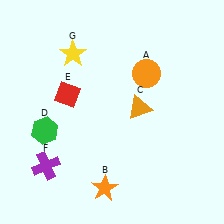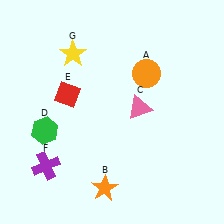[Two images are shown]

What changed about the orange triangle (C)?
In Image 1, C is orange. In Image 2, it changed to pink.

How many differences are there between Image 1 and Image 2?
There is 1 difference between the two images.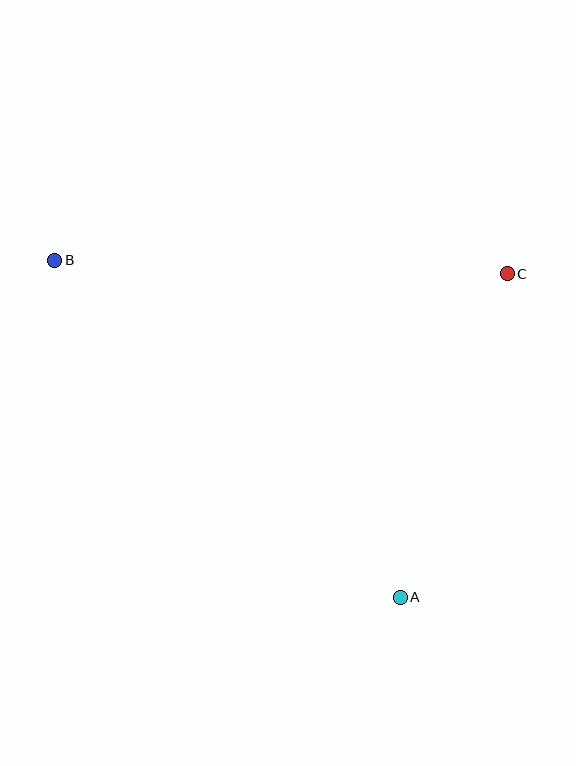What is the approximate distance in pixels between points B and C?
The distance between B and C is approximately 453 pixels.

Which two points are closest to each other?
Points A and C are closest to each other.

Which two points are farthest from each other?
Points A and B are farthest from each other.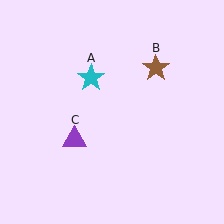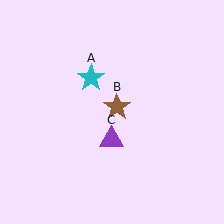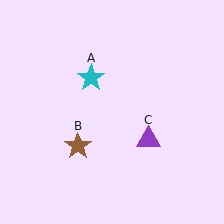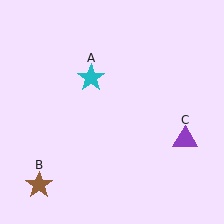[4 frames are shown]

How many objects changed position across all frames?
2 objects changed position: brown star (object B), purple triangle (object C).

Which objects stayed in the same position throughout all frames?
Cyan star (object A) remained stationary.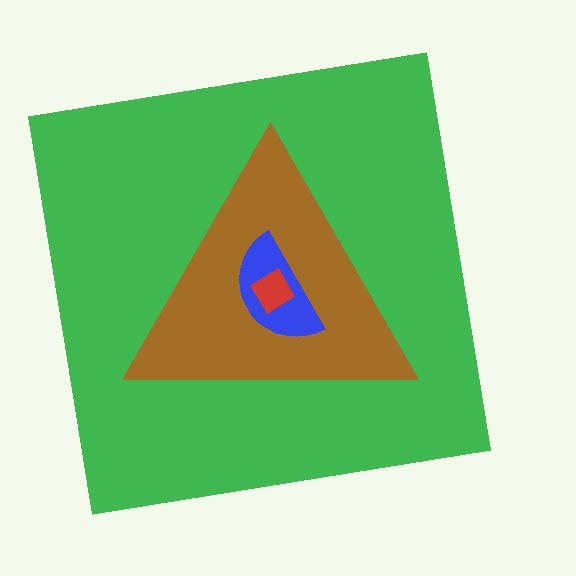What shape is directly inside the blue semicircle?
The red diamond.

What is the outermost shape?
The green square.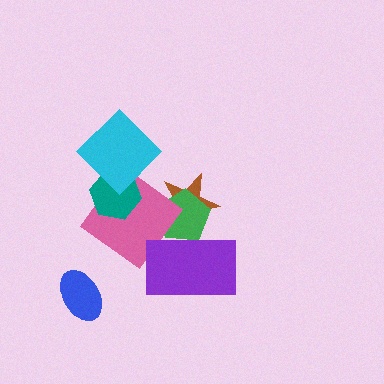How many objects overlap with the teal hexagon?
2 objects overlap with the teal hexagon.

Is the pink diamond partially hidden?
Yes, it is partially covered by another shape.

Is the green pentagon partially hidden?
Yes, it is partially covered by another shape.